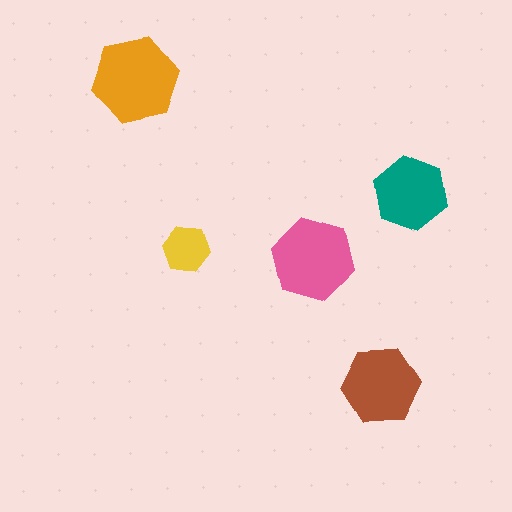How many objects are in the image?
There are 5 objects in the image.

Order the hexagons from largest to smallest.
the orange one, the pink one, the brown one, the teal one, the yellow one.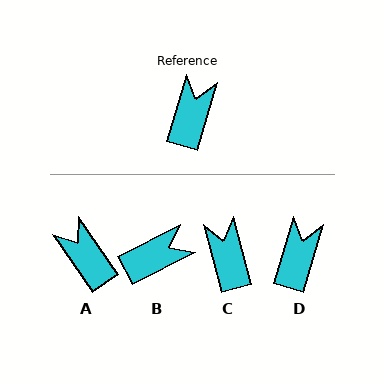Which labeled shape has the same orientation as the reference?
D.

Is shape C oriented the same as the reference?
No, it is off by about 31 degrees.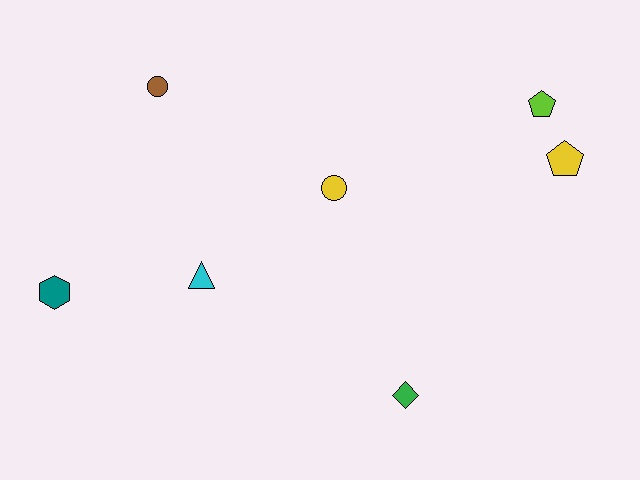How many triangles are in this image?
There is 1 triangle.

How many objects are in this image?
There are 7 objects.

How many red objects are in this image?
There are no red objects.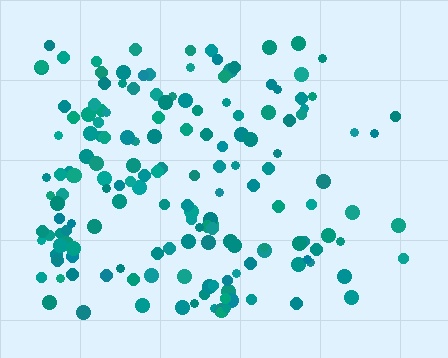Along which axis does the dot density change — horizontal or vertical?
Horizontal.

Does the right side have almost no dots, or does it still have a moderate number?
Still a moderate number, just noticeably fewer than the left.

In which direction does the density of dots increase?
From right to left, with the left side densest.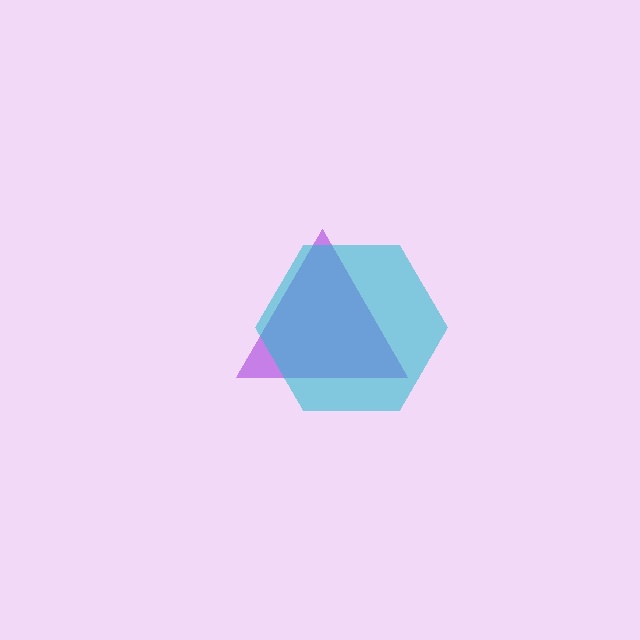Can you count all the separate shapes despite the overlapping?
Yes, there are 2 separate shapes.